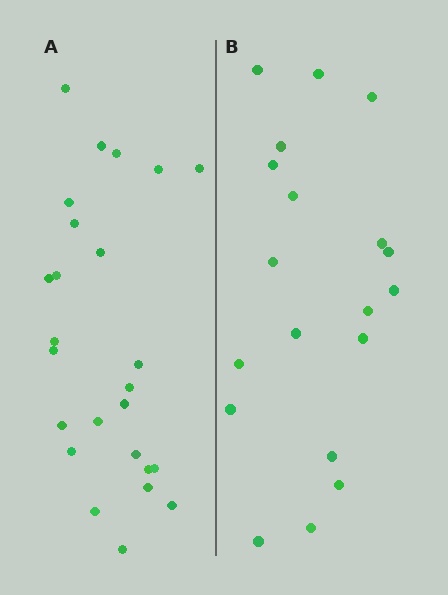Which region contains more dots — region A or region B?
Region A (the left region) has more dots.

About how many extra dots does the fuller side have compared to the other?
Region A has about 6 more dots than region B.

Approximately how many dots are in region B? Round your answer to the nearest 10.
About 20 dots. (The exact count is 19, which rounds to 20.)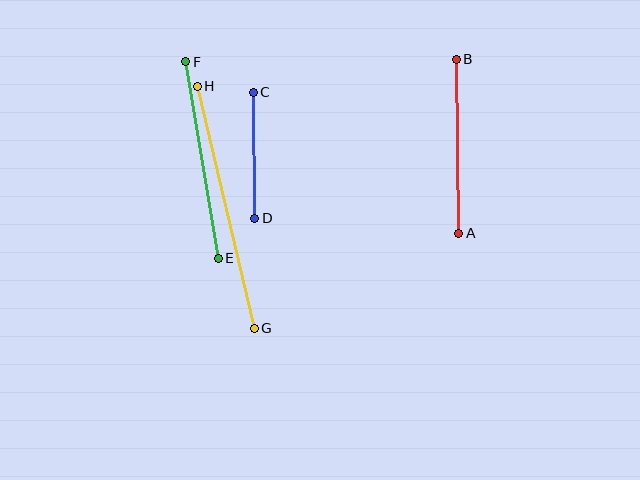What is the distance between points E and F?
The distance is approximately 199 pixels.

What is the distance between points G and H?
The distance is approximately 248 pixels.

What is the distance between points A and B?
The distance is approximately 174 pixels.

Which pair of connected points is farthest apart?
Points G and H are farthest apart.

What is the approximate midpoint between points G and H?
The midpoint is at approximately (226, 207) pixels.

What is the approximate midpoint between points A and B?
The midpoint is at approximately (457, 146) pixels.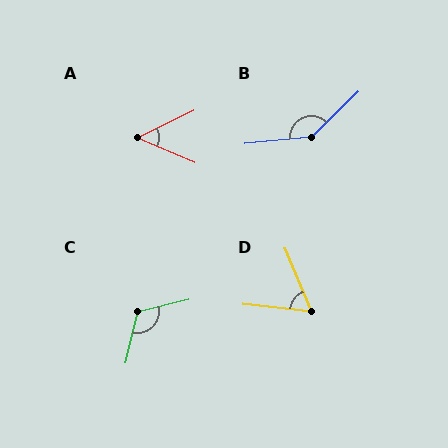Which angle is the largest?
B, at approximately 141 degrees.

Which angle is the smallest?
A, at approximately 50 degrees.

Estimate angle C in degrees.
Approximately 118 degrees.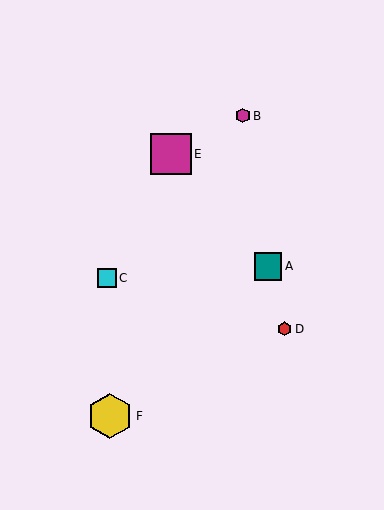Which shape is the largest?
The yellow hexagon (labeled F) is the largest.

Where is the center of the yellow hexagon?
The center of the yellow hexagon is at (110, 416).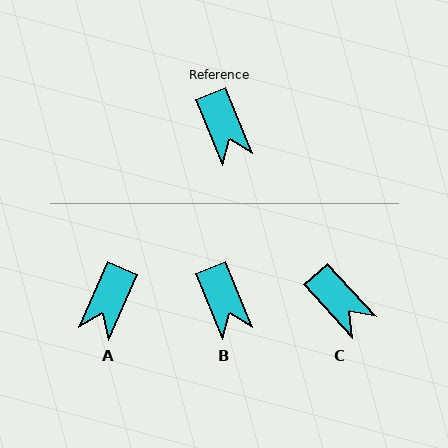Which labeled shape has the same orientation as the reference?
B.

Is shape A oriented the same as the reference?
No, it is off by about 46 degrees.